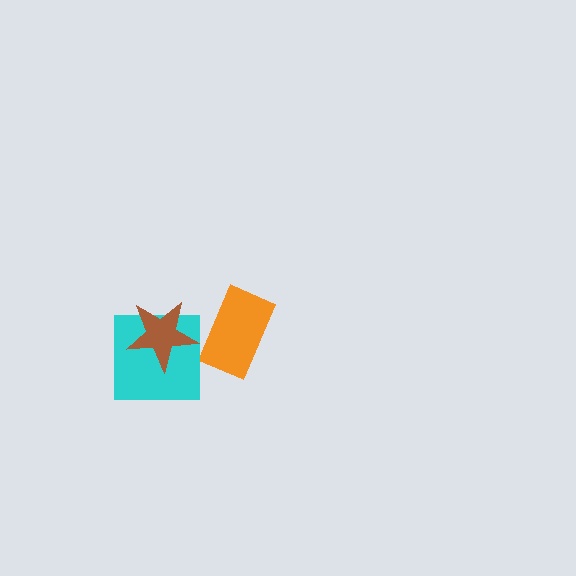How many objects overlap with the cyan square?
1 object overlaps with the cyan square.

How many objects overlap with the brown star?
1 object overlaps with the brown star.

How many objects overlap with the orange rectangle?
0 objects overlap with the orange rectangle.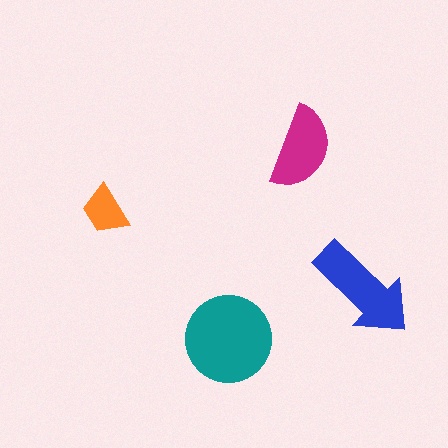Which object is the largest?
The teal circle.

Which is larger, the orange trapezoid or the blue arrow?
The blue arrow.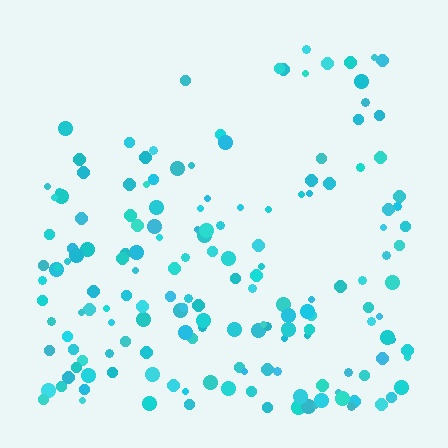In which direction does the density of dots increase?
From top to bottom, with the bottom side densest.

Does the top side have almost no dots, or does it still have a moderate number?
Still a moderate number, just noticeably fewer than the bottom.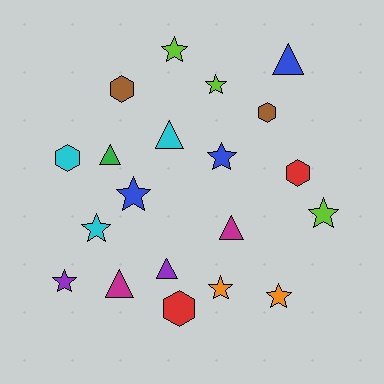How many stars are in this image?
There are 9 stars.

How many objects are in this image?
There are 20 objects.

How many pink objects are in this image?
There are no pink objects.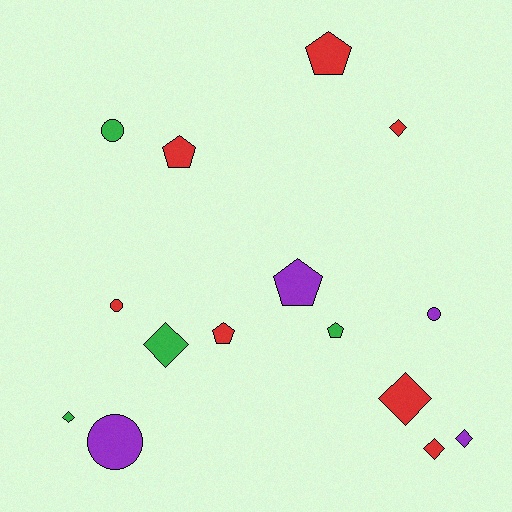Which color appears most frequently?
Red, with 7 objects.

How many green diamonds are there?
There are 2 green diamonds.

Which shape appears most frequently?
Diamond, with 6 objects.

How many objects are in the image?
There are 15 objects.